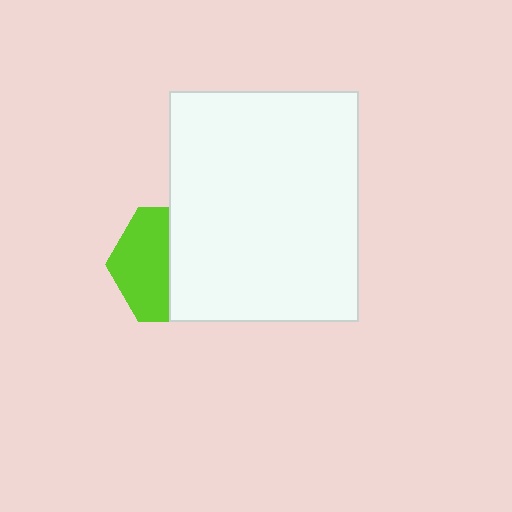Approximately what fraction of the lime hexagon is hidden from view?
Roughly 52% of the lime hexagon is hidden behind the white rectangle.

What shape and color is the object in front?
The object in front is a white rectangle.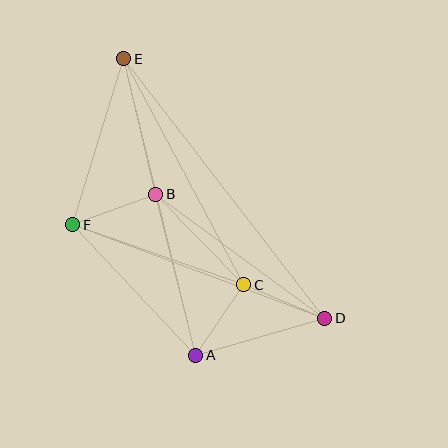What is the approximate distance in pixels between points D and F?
The distance between D and F is approximately 269 pixels.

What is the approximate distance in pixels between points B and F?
The distance between B and F is approximately 89 pixels.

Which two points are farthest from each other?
Points D and E are farthest from each other.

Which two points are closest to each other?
Points A and C are closest to each other.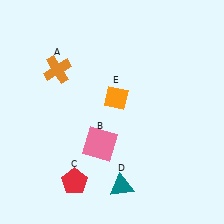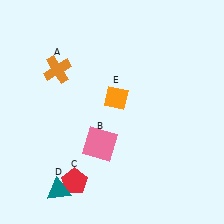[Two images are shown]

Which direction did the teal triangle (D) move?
The teal triangle (D) moved left.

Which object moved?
The teal triangle (D) moved left.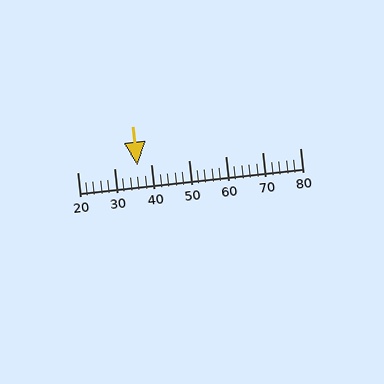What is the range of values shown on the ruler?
The ruler shows values from 20 to 80.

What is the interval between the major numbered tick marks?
The major tick marks are spaced 10 units apart.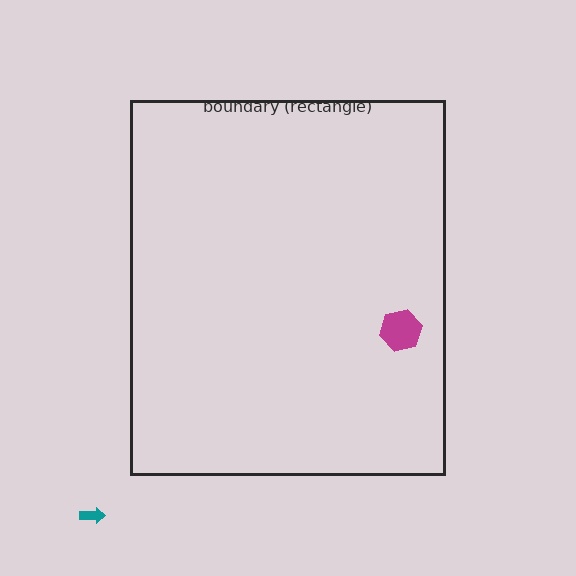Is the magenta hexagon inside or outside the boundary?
Inside.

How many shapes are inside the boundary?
1 inside, 1 outside.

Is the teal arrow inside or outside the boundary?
Outside.